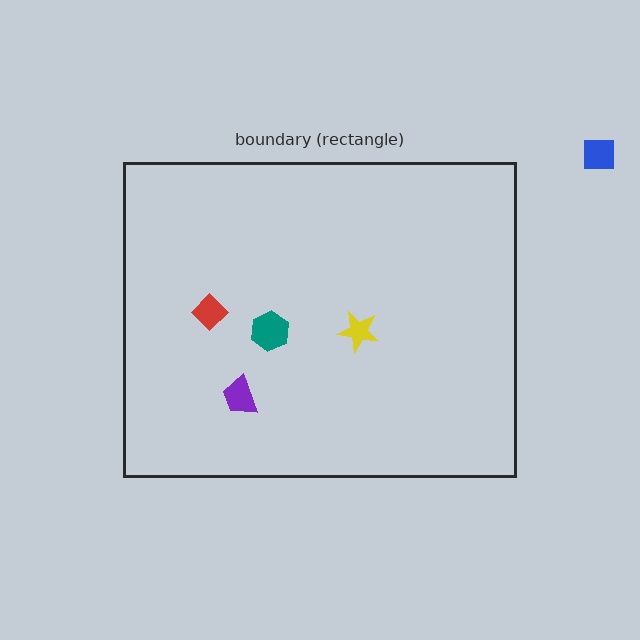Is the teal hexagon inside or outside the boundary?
Inside.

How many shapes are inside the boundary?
4 inside, 1 outside.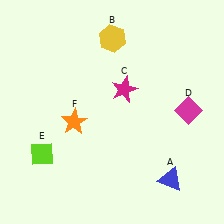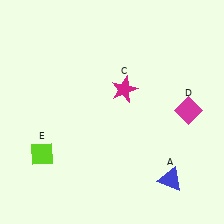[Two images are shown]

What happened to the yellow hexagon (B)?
The yellow hexagon (B) was removed in Image 2. It was in the top-right area of Image 1.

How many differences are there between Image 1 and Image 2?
There are 2 differences between the two images.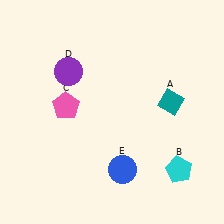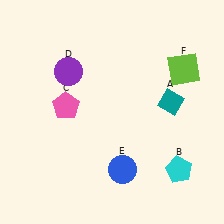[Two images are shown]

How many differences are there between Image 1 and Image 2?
There is 1 difference between the two images.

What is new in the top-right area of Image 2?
A lime square (F) was added in the top-right area of Image 2.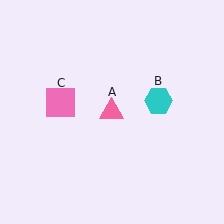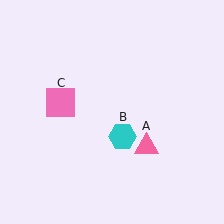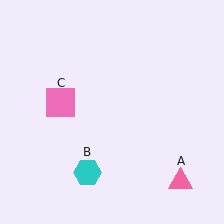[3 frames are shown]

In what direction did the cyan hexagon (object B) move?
The cyan hexagon (object B) moved down and to the left.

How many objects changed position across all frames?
2 objects changed position: pink triangle (object A), cyan hexagon (object B).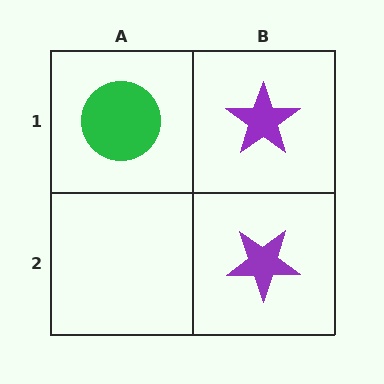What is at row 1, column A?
A green circle.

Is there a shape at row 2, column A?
No, that cell is empty.